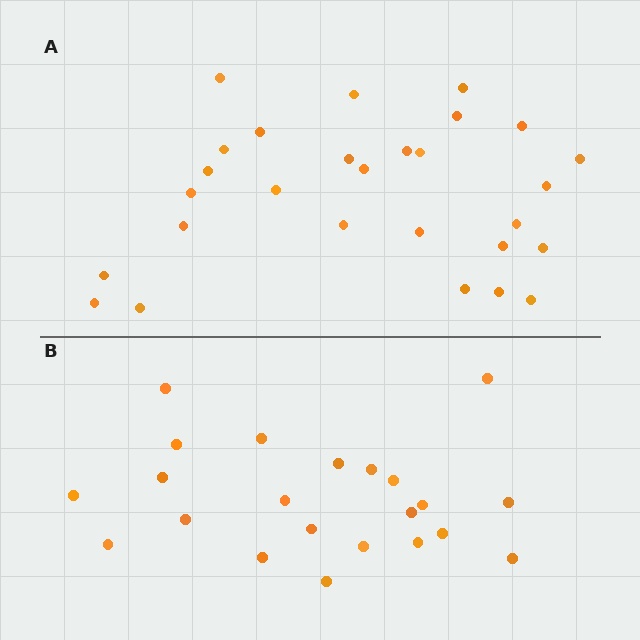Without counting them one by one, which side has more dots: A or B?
Region A (the top region) has more dots.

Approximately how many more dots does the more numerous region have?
Region A has about 6 more dots than region B.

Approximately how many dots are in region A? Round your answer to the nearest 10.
About 30 dots. (The exact count is 28, which rounds to 30.)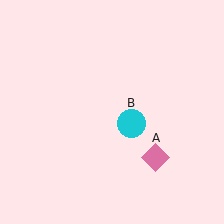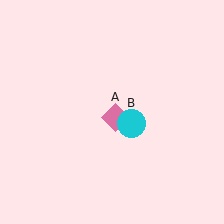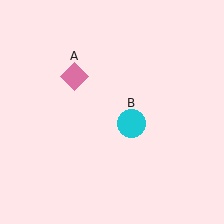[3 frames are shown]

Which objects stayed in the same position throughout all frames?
Cyan circle (object B) remained stationary.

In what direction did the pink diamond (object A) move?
The pink diamond (object A) moved up and to the left.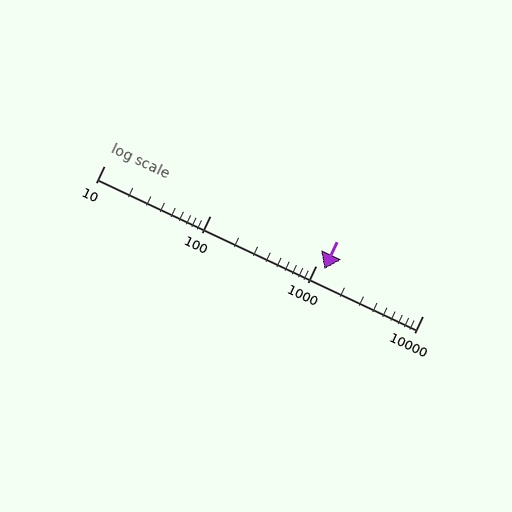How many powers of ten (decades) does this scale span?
The scale spans 3 decades, from 10 to 10000.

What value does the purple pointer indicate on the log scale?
The pointer indicates approximately 1200.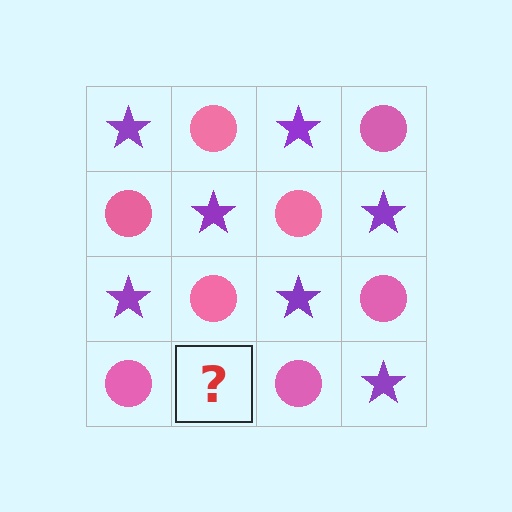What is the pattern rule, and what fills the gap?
The rule is that it alternates purple star and pink circle in a checkerboard pattern. The gap should be filled with a purple star.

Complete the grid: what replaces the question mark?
The question mark should be replaced with a purple star.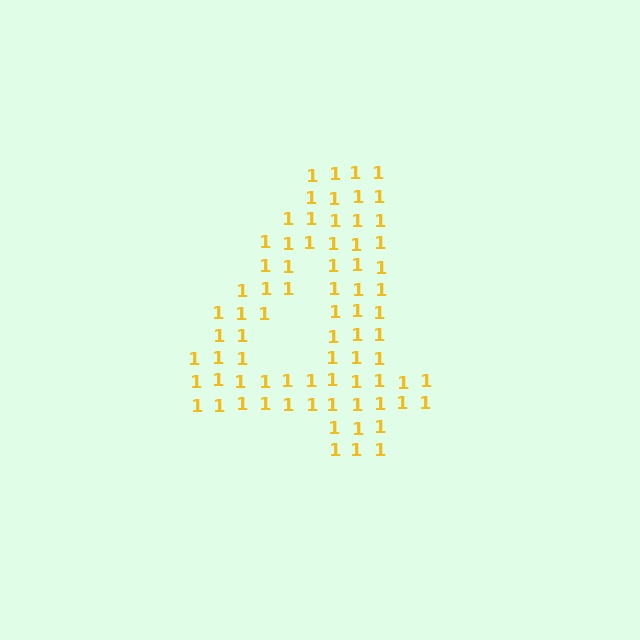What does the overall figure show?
The overall figure shows the digit 4.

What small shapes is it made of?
It is made of small digit 1's.